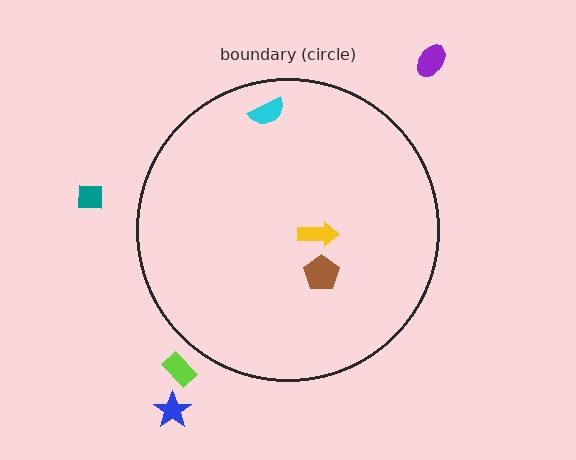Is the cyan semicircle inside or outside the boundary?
Inside.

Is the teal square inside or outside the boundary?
Outside.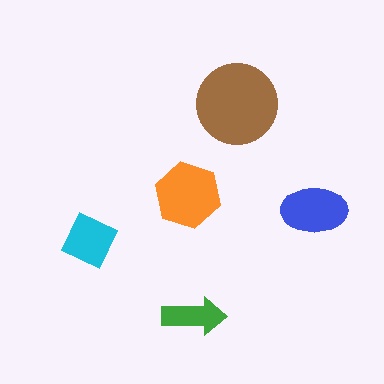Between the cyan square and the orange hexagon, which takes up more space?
The orange hexagon.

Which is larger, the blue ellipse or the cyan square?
The blue ellipse.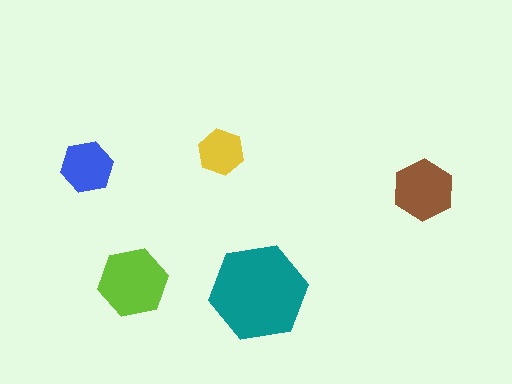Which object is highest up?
The yellow hexagon is topmost.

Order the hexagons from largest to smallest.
the teal one, the lime one, the brown one, the blue one, the yellow one.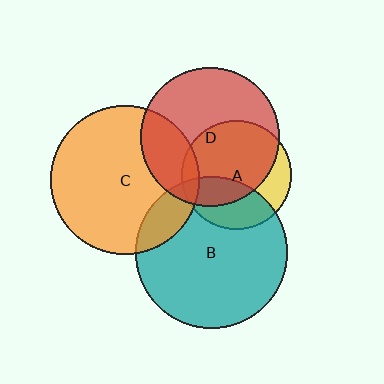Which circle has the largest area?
Circle B (teal).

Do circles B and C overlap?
Yes.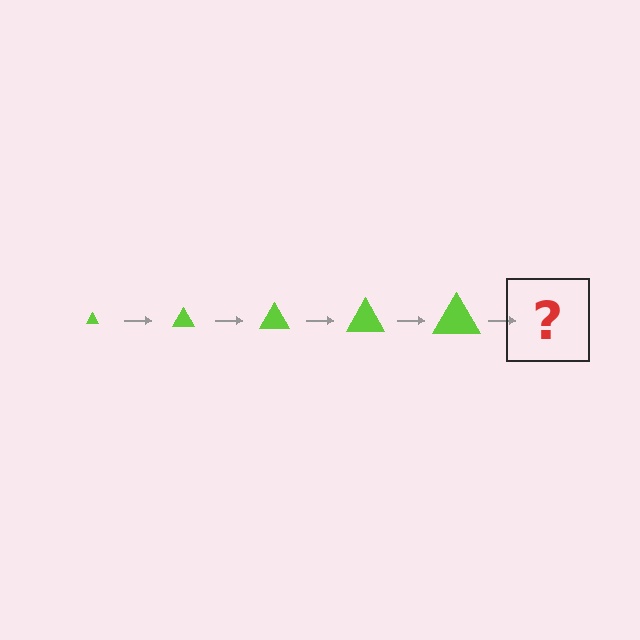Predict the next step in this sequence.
The next step is a lime triangle, larger than the previous one.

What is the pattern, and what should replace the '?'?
The pattern is that the triangle gets progressively larger each step. The '?' should be a lime triangle, larger than the previous one.